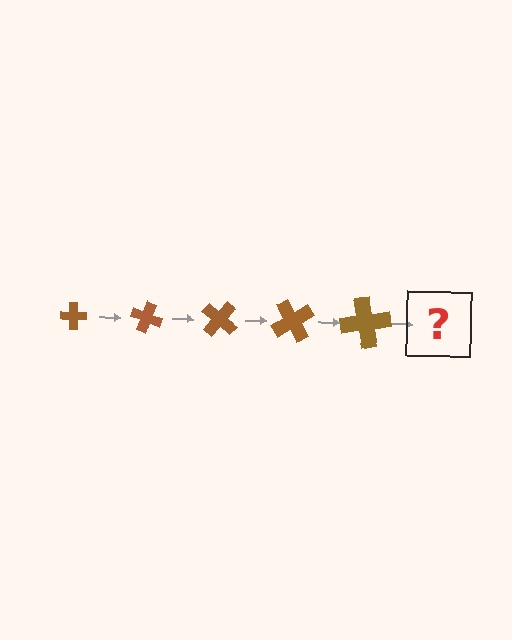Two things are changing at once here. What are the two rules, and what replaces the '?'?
The two rules are that the cross grows larger each step and it rotates 20 degrees each step. The '?' should be a cross, larger than the previous one and rotated 100 degrees from the start.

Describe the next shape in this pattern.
It should be a cross, larger than the previous one and rotated 100 degrees from the start.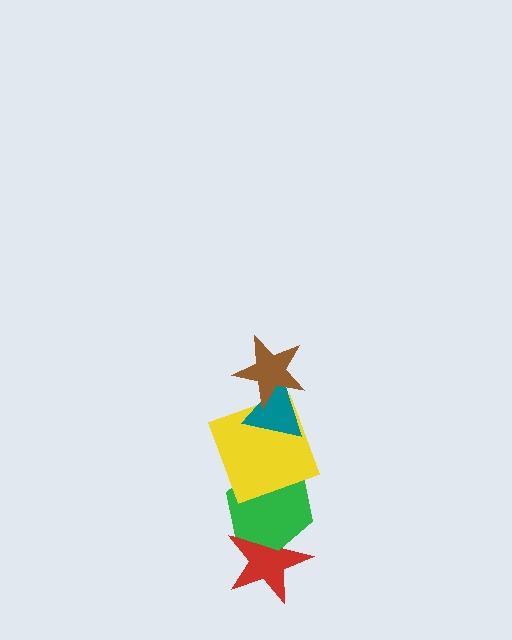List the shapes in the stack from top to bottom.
From top to bottom: the brown star, the teal triangle, the yellow square, the green hexagon, the red star.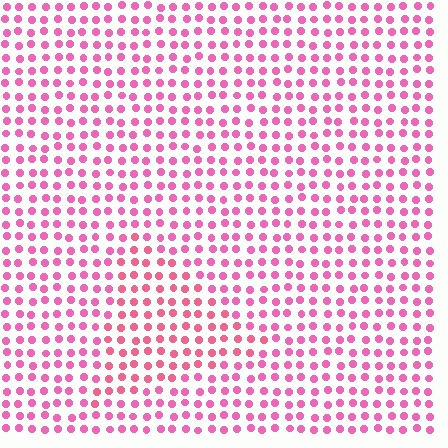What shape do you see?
I see a triangle.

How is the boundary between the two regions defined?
The boundary is defined purely by a slight shift in hue (about 17 degrees). Spacing, size, and orientation are identical on both sides.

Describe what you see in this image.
The image is filled with small pink elements in a uniform arrangement. A triangle-shaped region is visible where the elements are tinted to a slightly different hue, forming a subtle color boundary.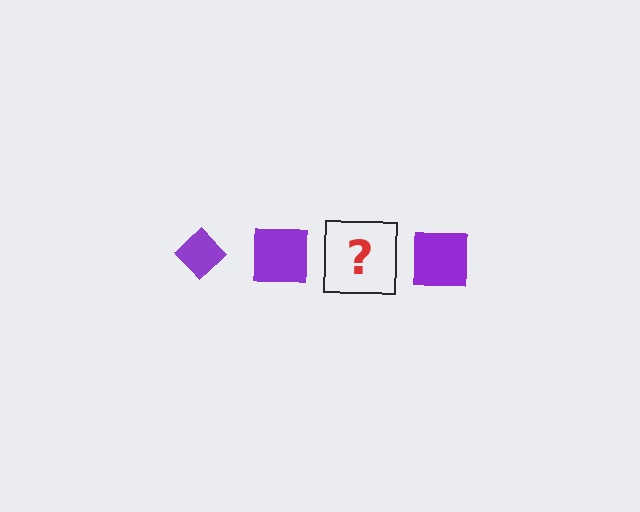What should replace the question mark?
The question mark should be replaced with a purple diamond.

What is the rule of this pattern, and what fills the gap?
The rule is that the pattern cycles through diamond, square shapes in purple. The gap should be filled with a purple diamond.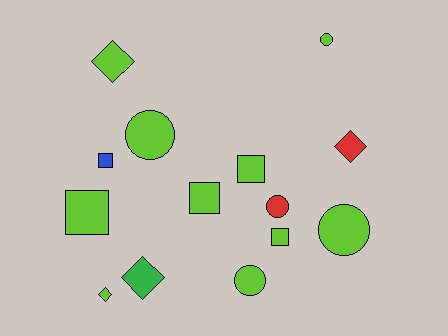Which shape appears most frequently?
Circle, with 5 objects.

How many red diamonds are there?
There is 1 red diamond.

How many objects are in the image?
There are 14 objects.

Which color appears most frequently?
Lime, with 10 objects.